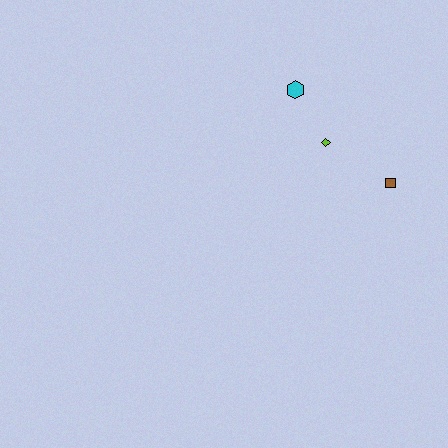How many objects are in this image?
There are 3 objects.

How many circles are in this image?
There are no circles.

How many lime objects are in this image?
There is 1 lime object.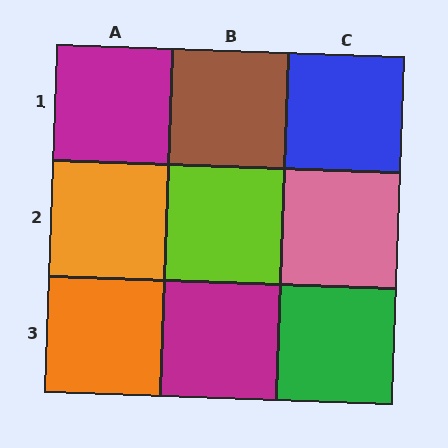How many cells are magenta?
2 cells are magenta.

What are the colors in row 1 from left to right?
Magenta, brown, blue.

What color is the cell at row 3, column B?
Magenta.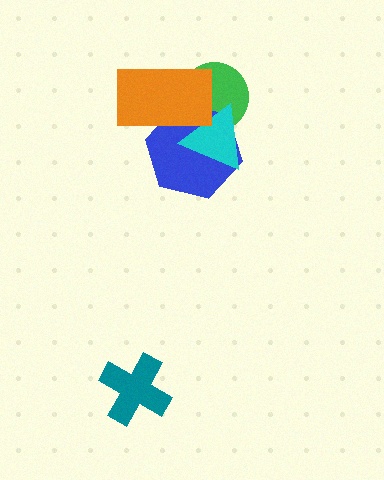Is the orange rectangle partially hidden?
No, no other shape covers it.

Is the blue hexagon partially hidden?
Yes, it is partially covered by another shape.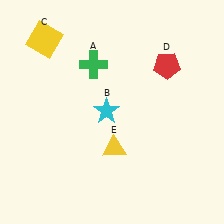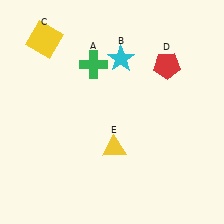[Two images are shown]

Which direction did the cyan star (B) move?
The cyan star (B) moved up.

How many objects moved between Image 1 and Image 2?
1 object moved between the two images.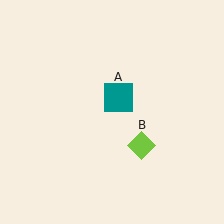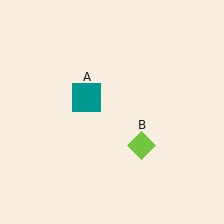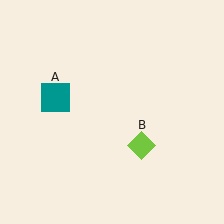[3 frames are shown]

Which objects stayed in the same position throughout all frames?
Lime diamond (object B) remained stationary.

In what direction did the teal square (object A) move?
The teal square (object A) moved left.